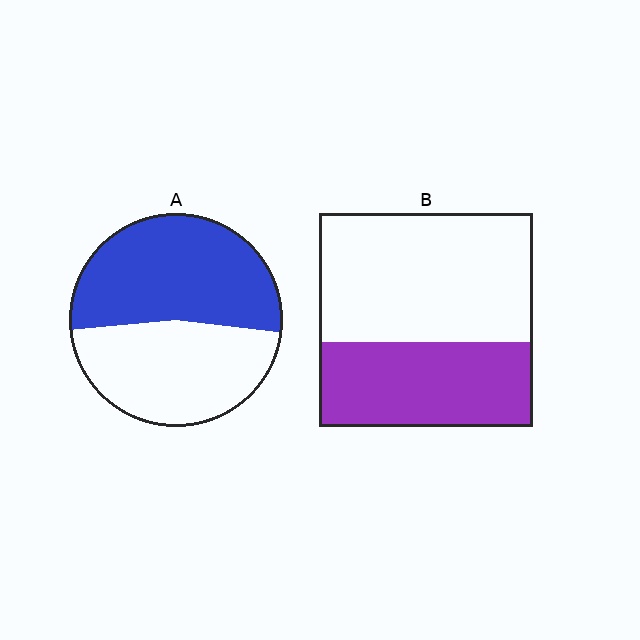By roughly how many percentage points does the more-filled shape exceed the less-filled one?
By roughly 15 percentage points (A over B).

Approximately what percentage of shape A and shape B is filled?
A is approximately 55% and B is approximately 40%.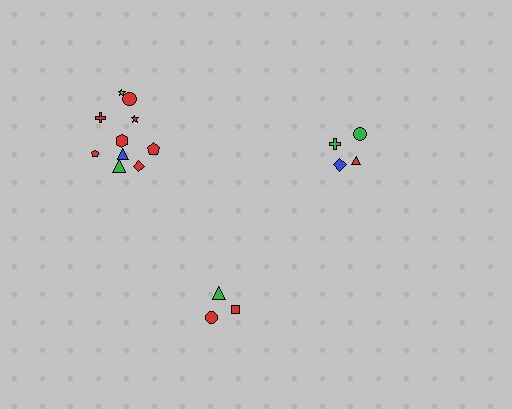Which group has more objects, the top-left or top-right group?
The top-left group.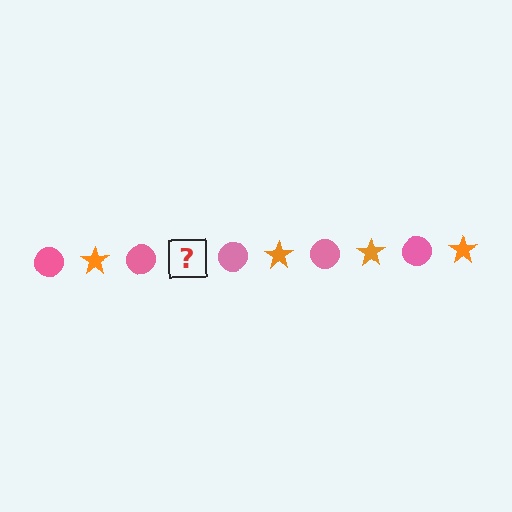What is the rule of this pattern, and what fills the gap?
The rule is that the pattern alternates between pink circle and orange star. The gap should be filled with an orange star.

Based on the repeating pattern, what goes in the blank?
The blank should be an orange star.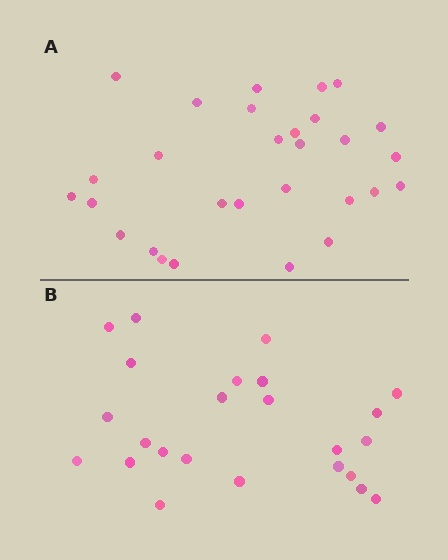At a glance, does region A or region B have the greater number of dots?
Region A (the top region) has more dots.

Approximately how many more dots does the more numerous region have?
Region A has about 5 more dots than region B.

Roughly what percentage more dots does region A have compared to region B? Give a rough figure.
About 20% more.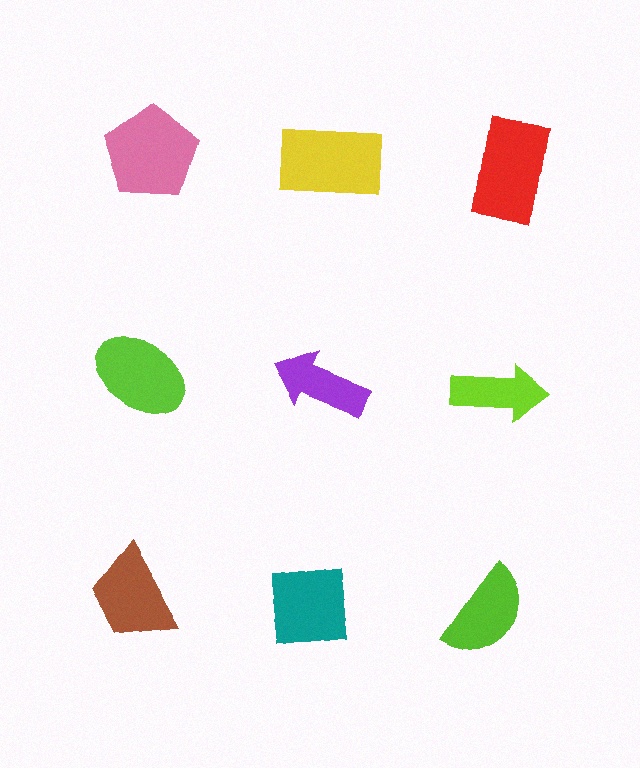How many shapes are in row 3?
3 shapes.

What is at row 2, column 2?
A purple arrow.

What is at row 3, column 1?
A brown trapezoid.